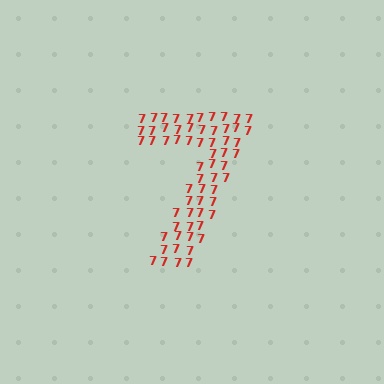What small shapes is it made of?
It is made of small digit 7's.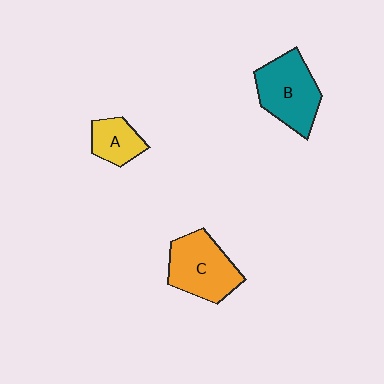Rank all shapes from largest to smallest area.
From largest to smallest: B (teal), C (orange), A (yellow).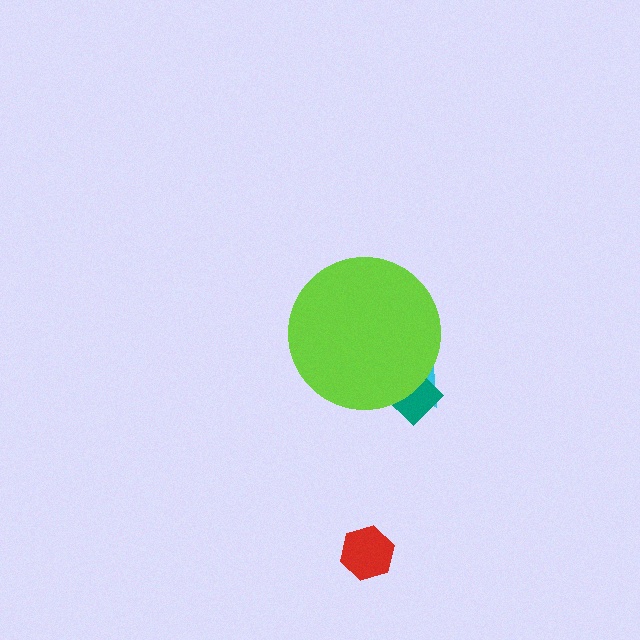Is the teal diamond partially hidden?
Yes, the teal diamond is partially hidden behind the lime circle.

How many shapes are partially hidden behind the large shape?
2 shapes are partially hidden.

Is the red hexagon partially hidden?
No, the red hexagon is fully visible.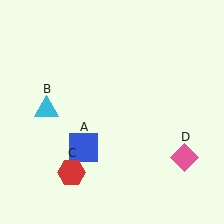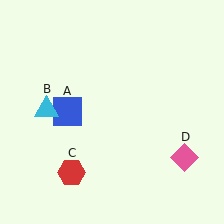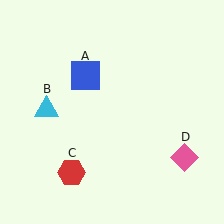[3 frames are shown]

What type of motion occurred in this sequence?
The blue square (object A) rotated clockwise around the center of the scene.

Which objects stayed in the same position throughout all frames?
Cyan triangle (object B) and red hexagon (object C) and pink diamond (object D) remained stationary.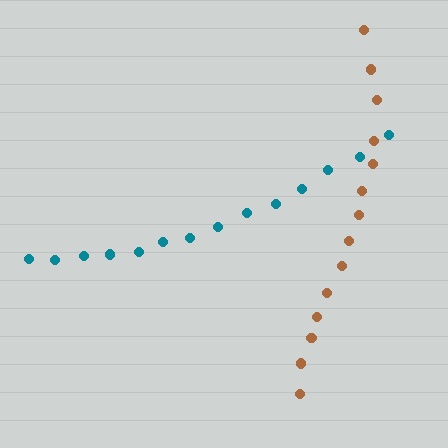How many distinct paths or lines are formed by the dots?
There are 2 distinct paths.